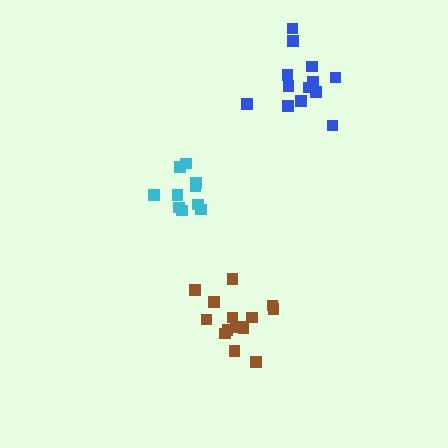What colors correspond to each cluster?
The clusters are colored: cyan, brown, blue.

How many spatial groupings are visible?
There are 3 spatial groupings.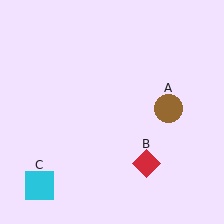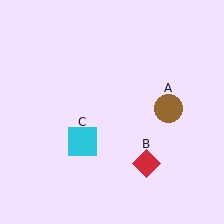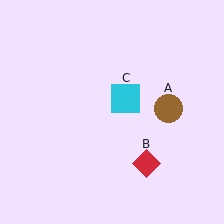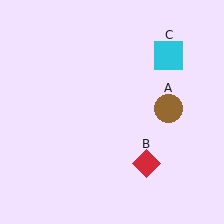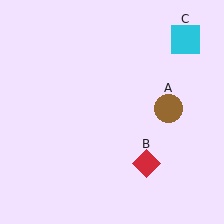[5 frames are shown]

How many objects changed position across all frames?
1 object changed position: cyan square (object C).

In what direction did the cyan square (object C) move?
The cyan square (object C) moved up and to the right.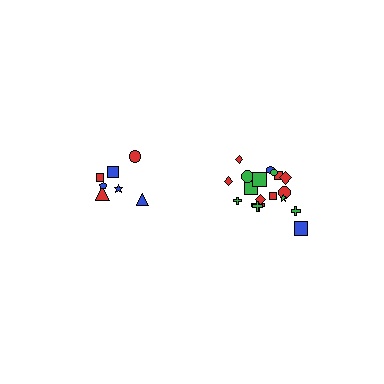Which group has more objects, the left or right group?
The right group.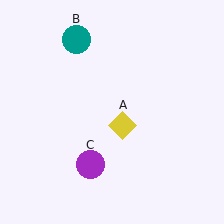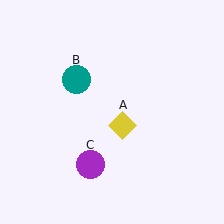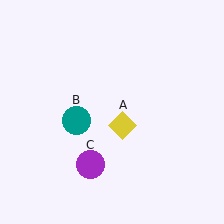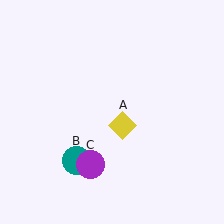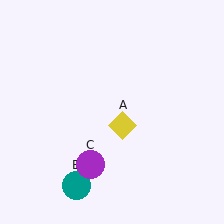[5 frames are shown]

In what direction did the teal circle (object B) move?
The teal circle (object B) moved down.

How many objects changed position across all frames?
1 object changed position: teal circle (object B).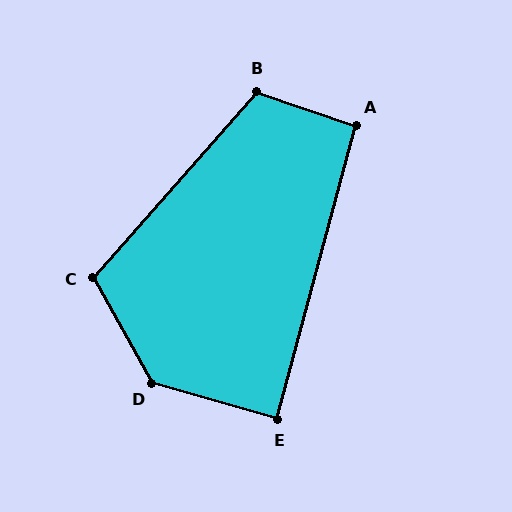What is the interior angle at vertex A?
Approximately 94 degrees (approximately right).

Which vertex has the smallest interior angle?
E, at approximately 89 degrees.